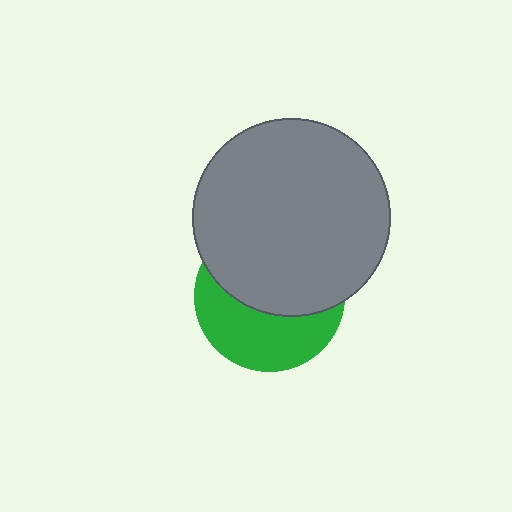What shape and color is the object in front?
The object in front is a gray circle.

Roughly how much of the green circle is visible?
A small part of it is visible (roughly 44%).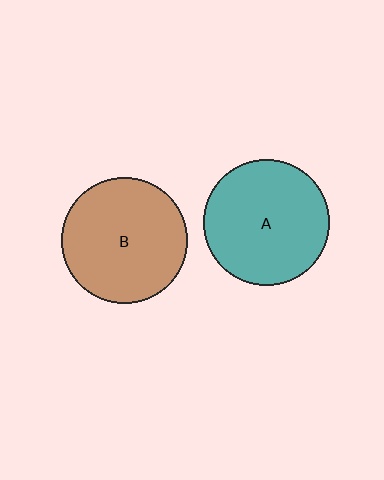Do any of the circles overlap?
No, none of the circles overlap.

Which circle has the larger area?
Circle A (teal).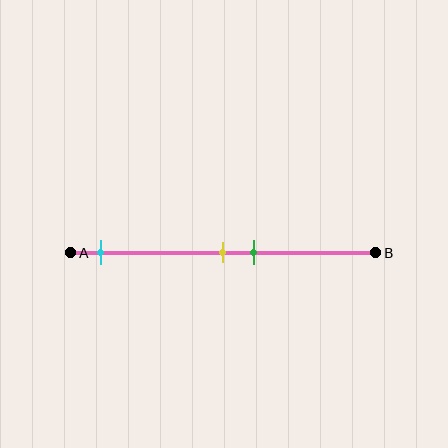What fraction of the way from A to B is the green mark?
The green mark is approximately 60% (0.6) of the way from A to B.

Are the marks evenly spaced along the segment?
No, the marks are not evenly spaced.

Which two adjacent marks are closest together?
The yellow and green marks are the closest adjacent pair.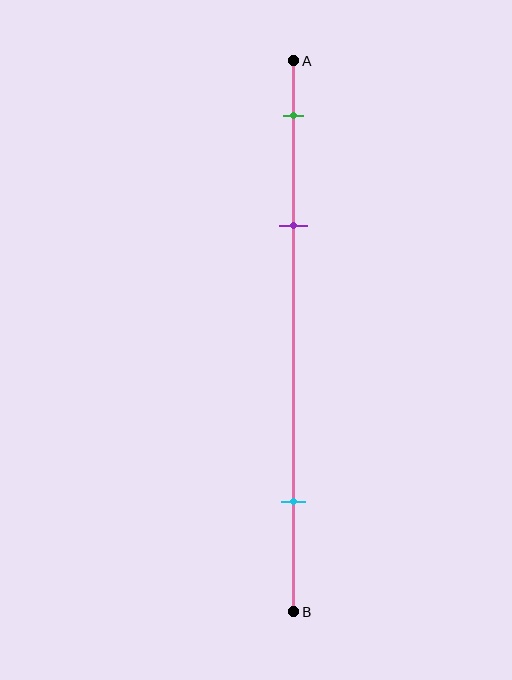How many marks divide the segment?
There are 3 marks dividing the segment.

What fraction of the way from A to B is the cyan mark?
The cyan mark is approximately 80% (0.8) of the way from A to B.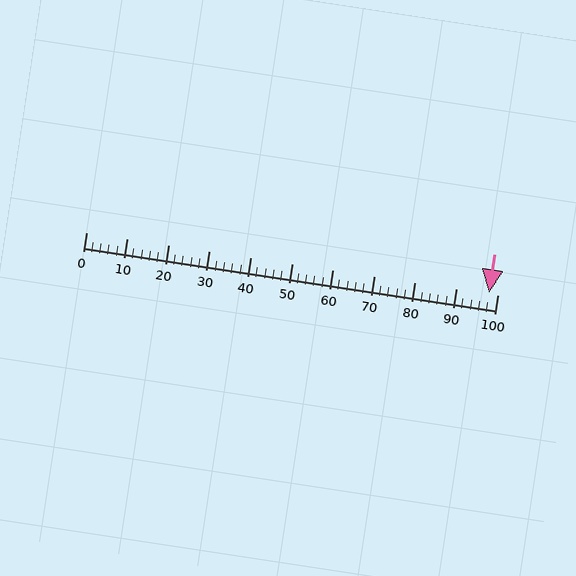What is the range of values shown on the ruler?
The ruler shows values from 0 to 100.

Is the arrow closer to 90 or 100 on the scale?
The arrow is closer to 100.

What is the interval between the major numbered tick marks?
The major tick marks are spaced 10 units apart.